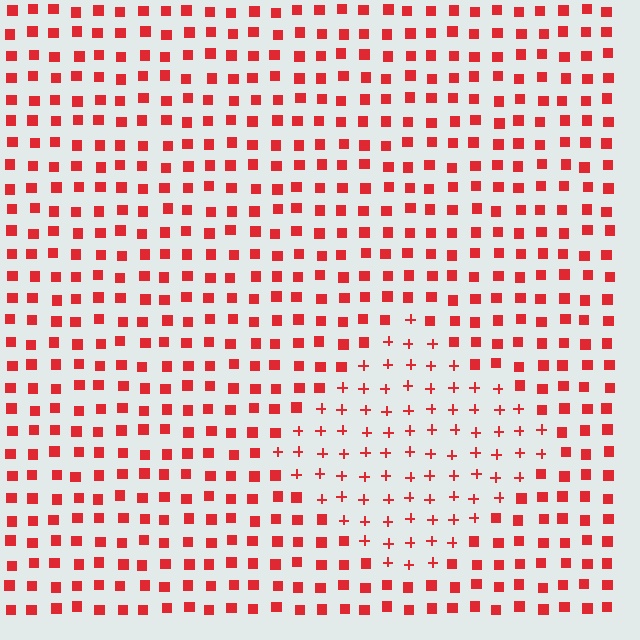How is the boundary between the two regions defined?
The boundary is defined by a change in element shape: plus signs inside vs. squares outside. All elements share the same color and spacing.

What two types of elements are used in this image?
The image uses plus signs inside the diamond region and squares outside it.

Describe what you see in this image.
The image is filled with small red elements arranged in a uniform grid. A diamond-shaped region contains plus signs, while the surrounding area contains squares. The boundary is defined purely by the change in element shape.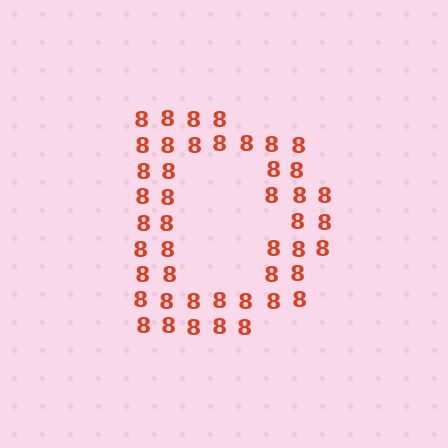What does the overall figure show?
The overall figure shows the letter D.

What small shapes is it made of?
It is made of small digit 8's.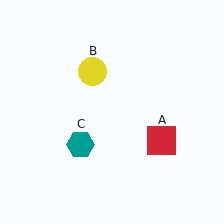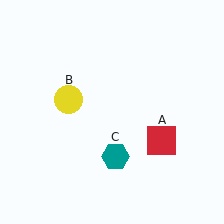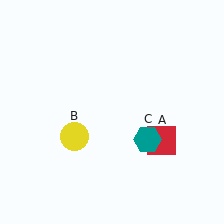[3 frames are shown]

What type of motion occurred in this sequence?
The yellow circle (object B), teal hexagon (object C) rotated counterclockwise around the center of the scene.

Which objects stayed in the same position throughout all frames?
Red square (object A) remained stationary.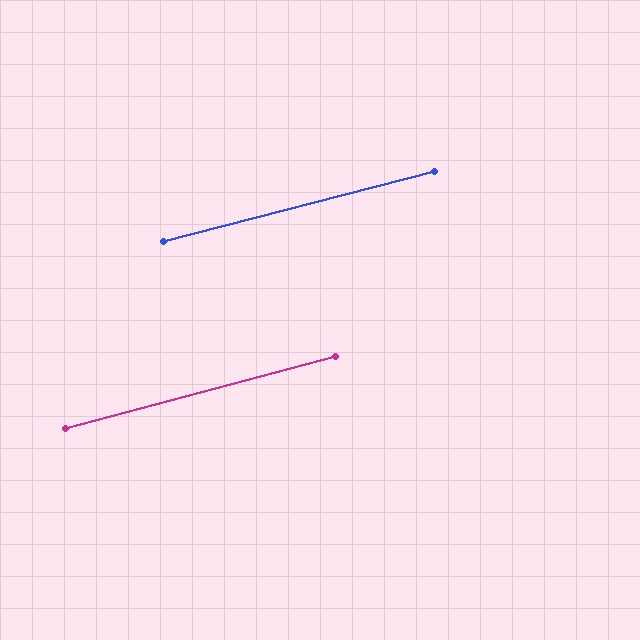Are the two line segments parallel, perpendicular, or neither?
Parallel — their directions differ by only 0.6°.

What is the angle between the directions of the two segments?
Approximately 1 degree.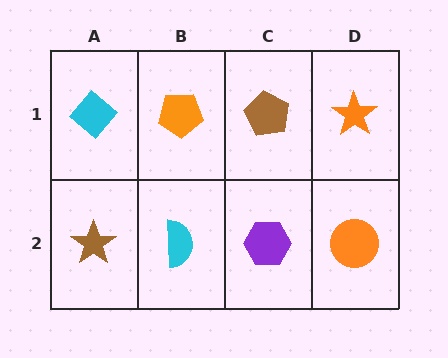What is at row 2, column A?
A brown star.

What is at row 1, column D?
An orange star.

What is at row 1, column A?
A cyan diamond.